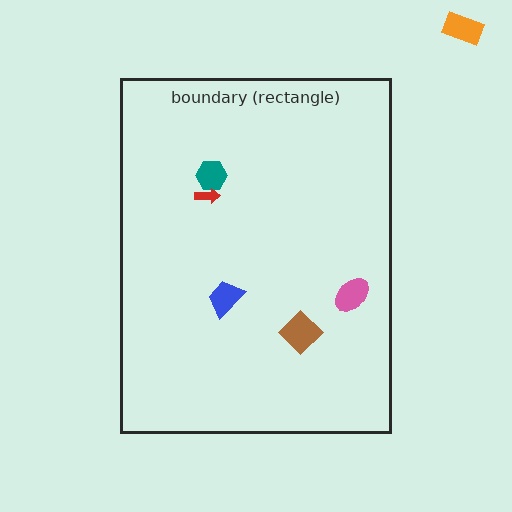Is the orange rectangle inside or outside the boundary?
Outside.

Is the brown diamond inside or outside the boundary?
Inside.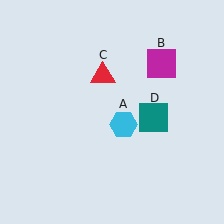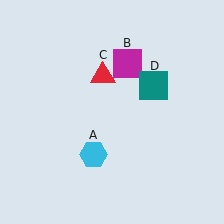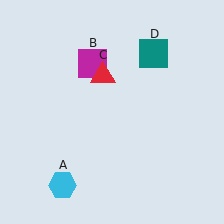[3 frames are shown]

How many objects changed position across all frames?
3 objects changed position: cyan hexagon (object A), magenta square (object B), teal square (object D).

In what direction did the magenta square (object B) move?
The magenta square (object B) moved left.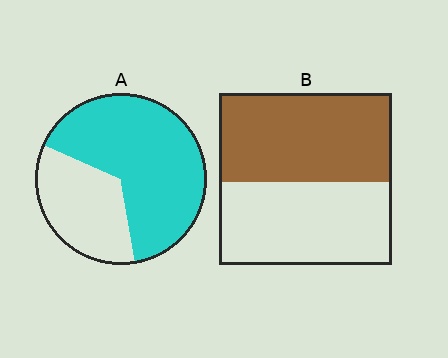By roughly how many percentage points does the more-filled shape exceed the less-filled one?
By roughly 15 percentage points (A over B).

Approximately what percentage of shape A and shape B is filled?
A is approximately 65% and B is approximately 50%.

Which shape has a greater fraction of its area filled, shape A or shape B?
Shape A.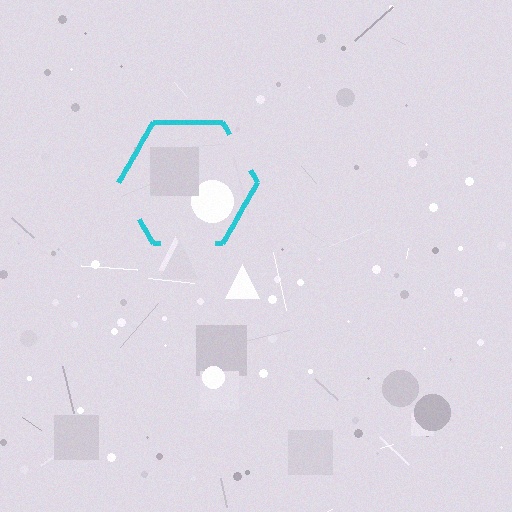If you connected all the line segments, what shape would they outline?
They would outline a hexagon.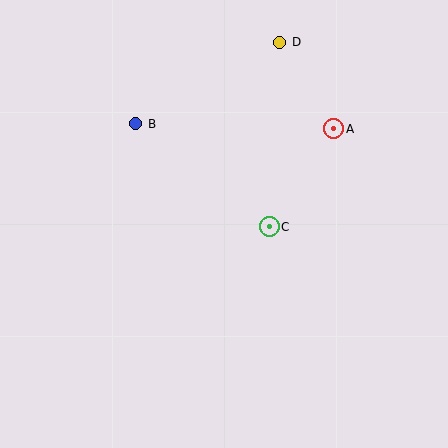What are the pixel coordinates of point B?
Point B is at (136, 124).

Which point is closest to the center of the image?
Point C at (269, 227) is closest to the center.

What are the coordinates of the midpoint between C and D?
The midpoint between C and D is at (275, 134).